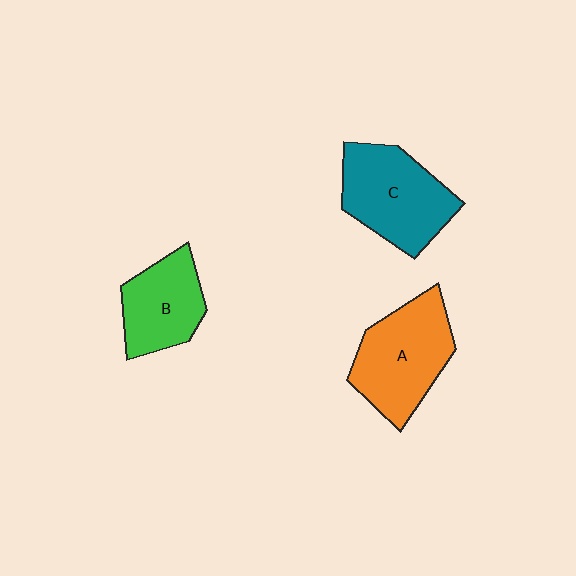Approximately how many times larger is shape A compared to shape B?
Approximately 1.3 times.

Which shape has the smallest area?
Shape B (green).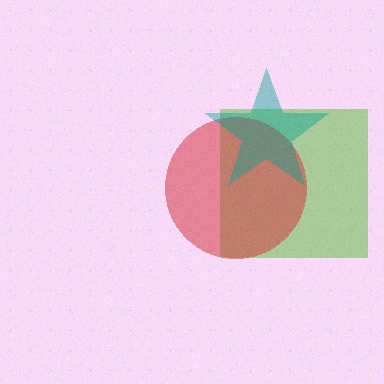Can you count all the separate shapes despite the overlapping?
Yes, there are 3 separate shapes.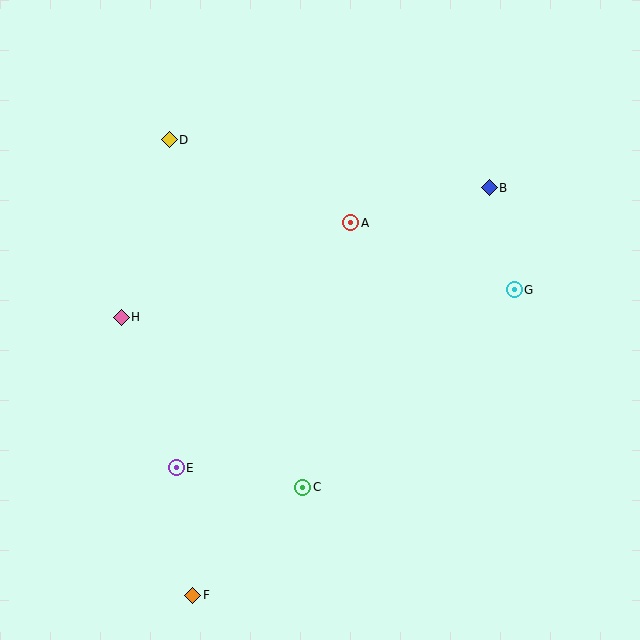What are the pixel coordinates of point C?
Point C is at (303, 487).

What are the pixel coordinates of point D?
Point D is at (169, 140).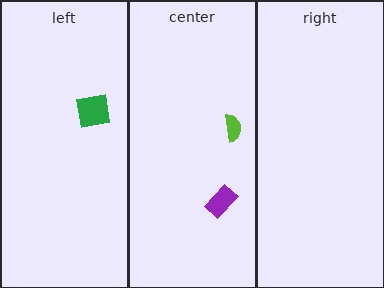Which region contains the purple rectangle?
The center region.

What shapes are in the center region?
The purple rectangle, the lime semicircle.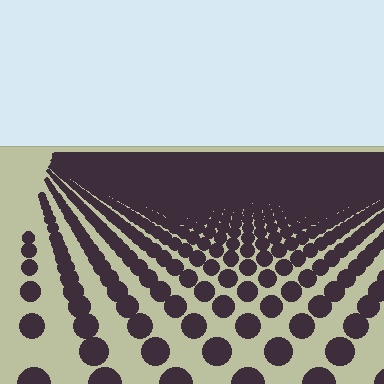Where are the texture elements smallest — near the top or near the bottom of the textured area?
Near the top.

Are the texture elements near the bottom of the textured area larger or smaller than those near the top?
Larger. Near the bottom, elements are closer to the viewer and appear at a bigger on-screen size.